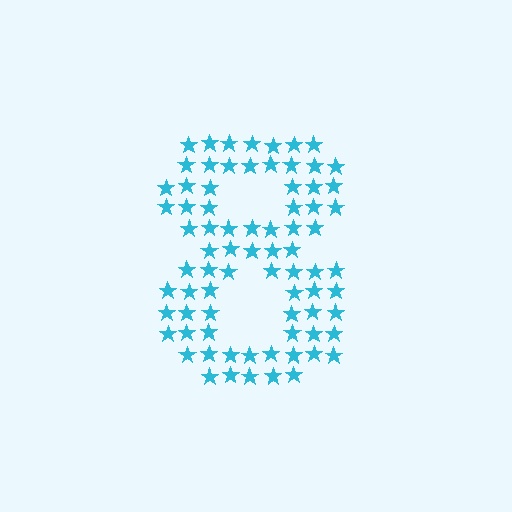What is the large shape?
The large shape is the digit 8.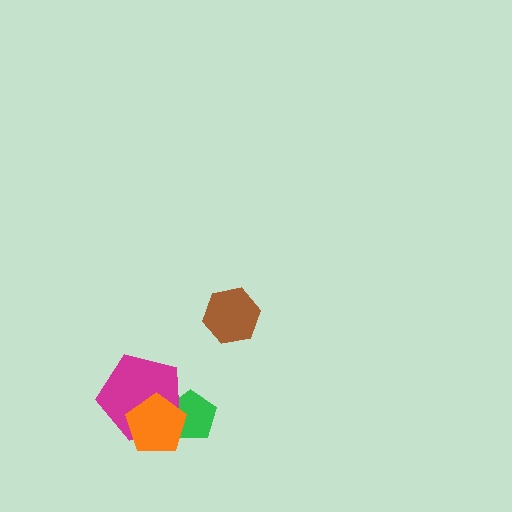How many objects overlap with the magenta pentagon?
2 objects overlap with the magenta pentagon.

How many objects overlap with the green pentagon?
2 objects overlap with the green pentagon.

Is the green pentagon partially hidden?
Yes, it is partially covered by another shape.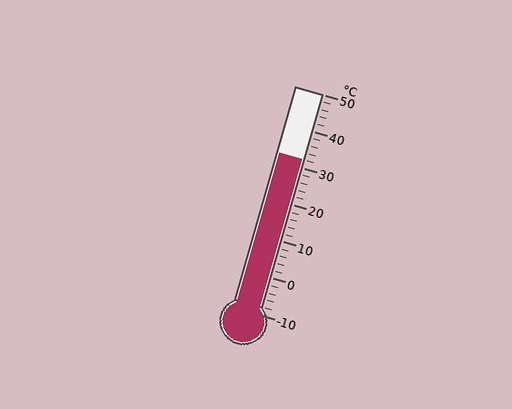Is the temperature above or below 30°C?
The temperature is above 30°C.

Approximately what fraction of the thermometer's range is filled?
The thermometer is filled to approximately 70% of its range.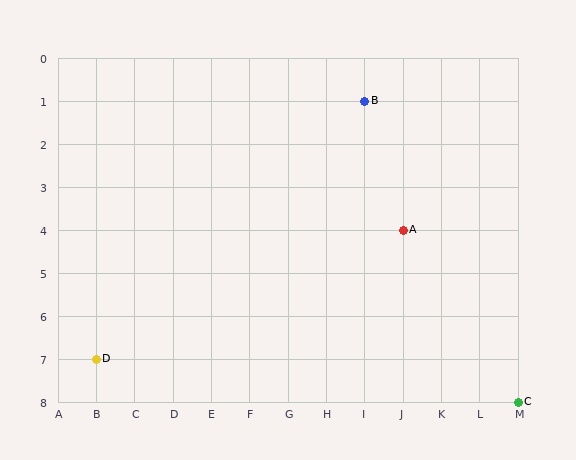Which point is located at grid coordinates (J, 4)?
Point A is at (J, 4).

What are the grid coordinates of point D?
Point D is at grid coordinates (B, 7).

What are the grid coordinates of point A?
Point A is at grid coordinates (J, 4).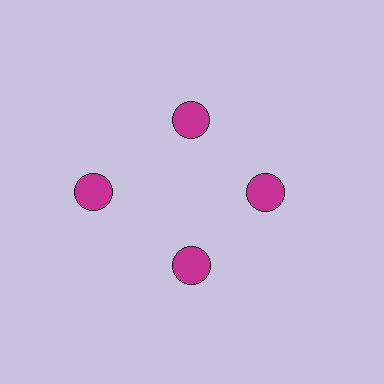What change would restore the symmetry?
The symmetry would be restored by moving it inward, back onto the ring so that all 4 circles sit at equal angles and equal distance from the center.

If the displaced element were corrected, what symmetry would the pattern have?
It would have 4-fold rotational symmetry — the pattern would map onto itself every 90 degrees.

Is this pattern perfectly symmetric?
No. The 4 magenta circles are arranged in a ring, but one element near the 9 o'clock position is pushed outward from the center, breaking the 4-fold rotational symmetry.